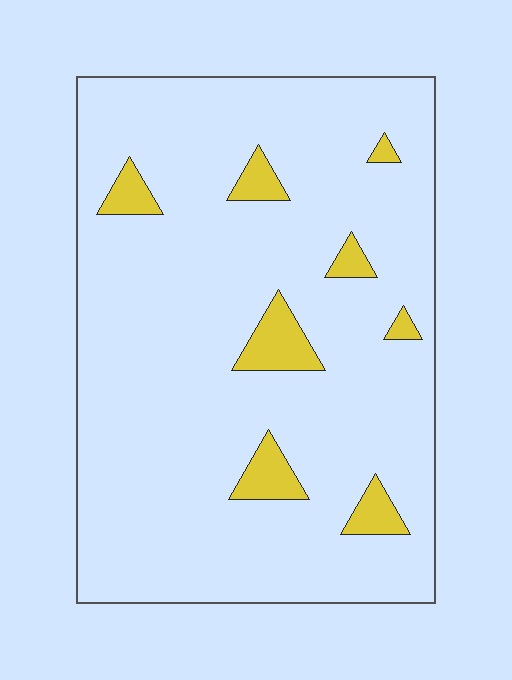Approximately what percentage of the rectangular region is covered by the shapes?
Approximately 10%.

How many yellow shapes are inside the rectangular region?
8.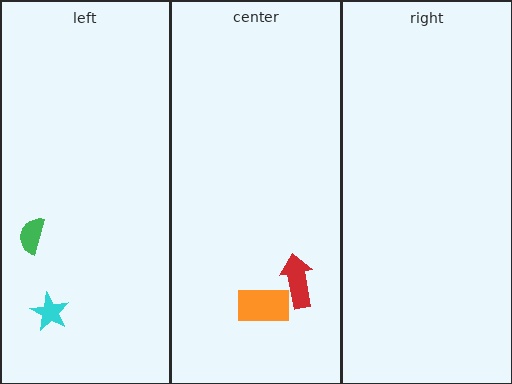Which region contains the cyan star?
The left region.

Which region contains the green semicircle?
The left region.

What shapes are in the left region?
The green semicircle, the cyan star.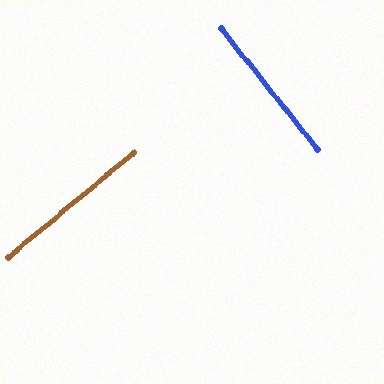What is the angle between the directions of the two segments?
Approximately 89 degrees.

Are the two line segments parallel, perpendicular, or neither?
Perpendicular — they meet at approximately 89°.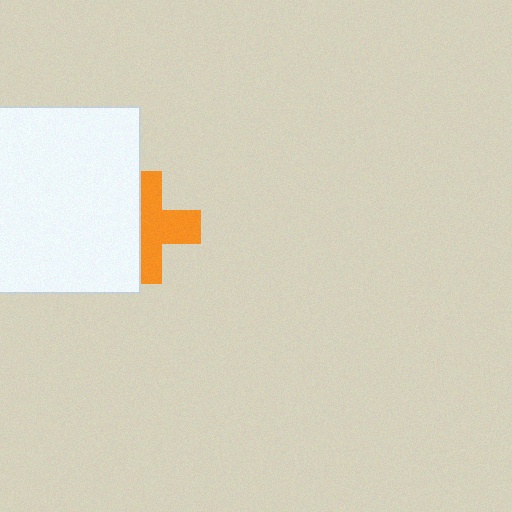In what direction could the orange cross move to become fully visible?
The orange cross could move right. That would shift it out from behind the white rectangle entirely.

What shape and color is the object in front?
The object in front is a white rectangle.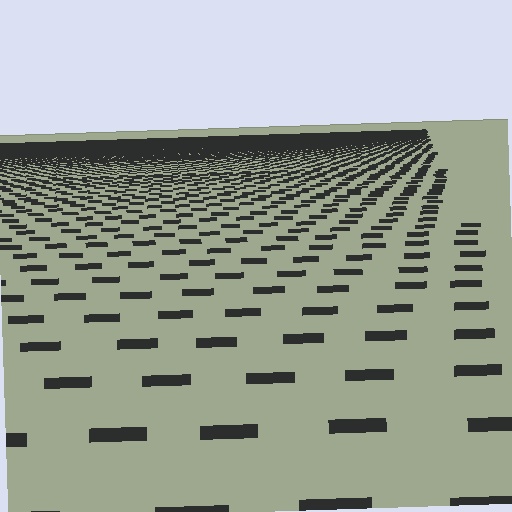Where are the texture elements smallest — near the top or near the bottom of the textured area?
Near the top.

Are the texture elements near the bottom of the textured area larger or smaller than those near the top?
Larger. Near the bottom, elements are closer to the viewer and appear at a bigger on-screen size.